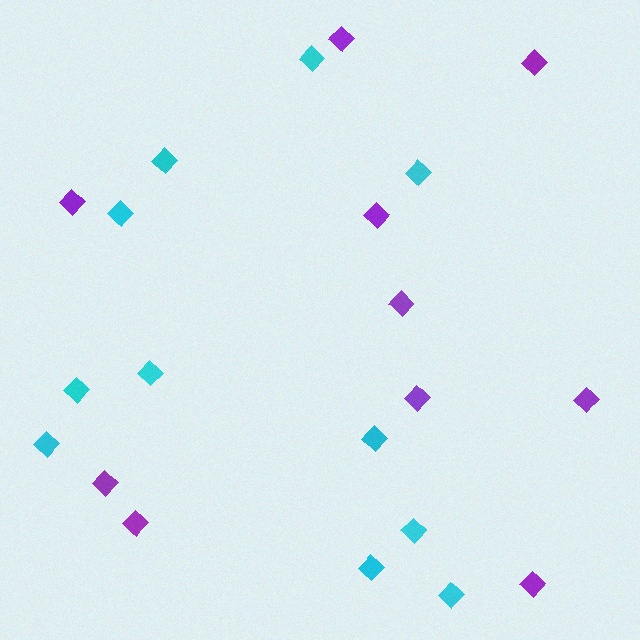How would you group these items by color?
There are 2 groups: one group of purple diamonds (10) and one group of cyan diamonds (11).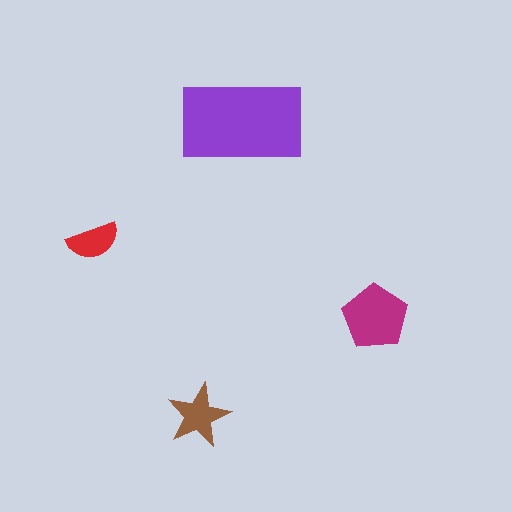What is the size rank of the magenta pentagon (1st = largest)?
2nd.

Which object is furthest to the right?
The magenta pentagon is rightmost.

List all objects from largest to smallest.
The purple rectangle, the magenta pentagon, the brown star, the red semicircle.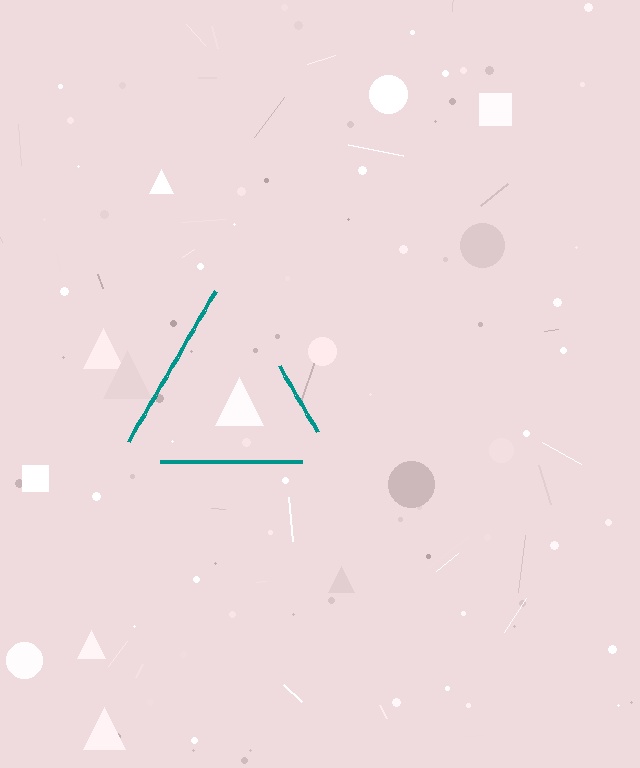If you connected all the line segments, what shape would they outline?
They would outline a triangle.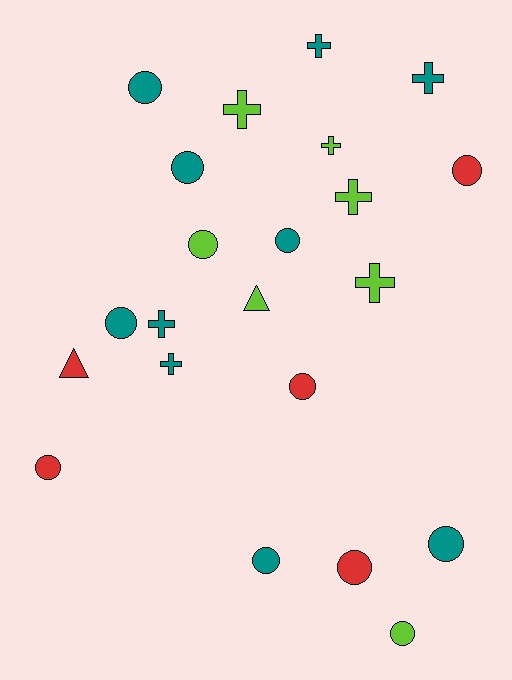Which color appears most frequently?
Teal, with 10 objects.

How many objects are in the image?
There are 22 objects.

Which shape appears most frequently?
Circle, with 12 objects.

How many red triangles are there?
There is 1 red triangle.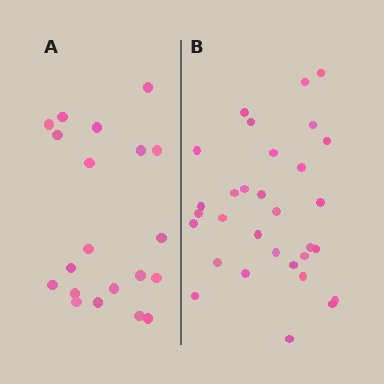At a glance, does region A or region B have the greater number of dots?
Region B (the right region) has more dots.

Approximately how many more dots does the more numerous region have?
Region B has roughly 12 or so more dots than region A.